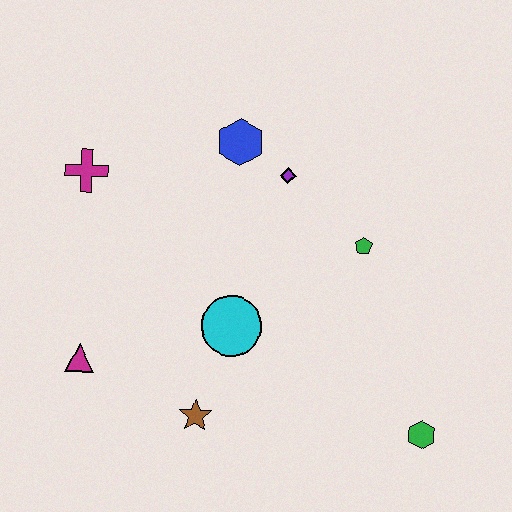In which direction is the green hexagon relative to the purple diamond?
The green hexagon is below the purple diamond.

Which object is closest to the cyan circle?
The brown star is closest to the cyan circle.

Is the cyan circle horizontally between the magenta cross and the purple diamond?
Yes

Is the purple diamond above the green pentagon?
Yes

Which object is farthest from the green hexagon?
The magenta cross is farthest from the green hexagon.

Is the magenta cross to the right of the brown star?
No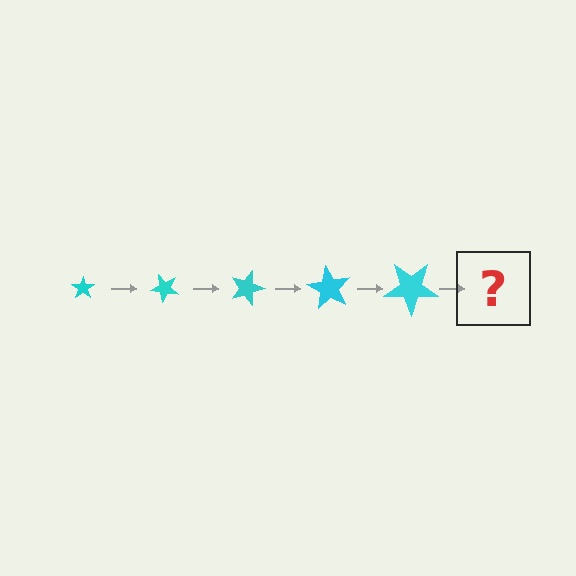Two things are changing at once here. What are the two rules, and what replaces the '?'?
The two rules are that the star grows larger each step and it rotates 45 degrees each step. The '?' should be a star, larger than the previous one and rotated 225 degrees from the start.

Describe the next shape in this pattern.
It should be a star, larger than the previous one and rotated 225 degrees from the start.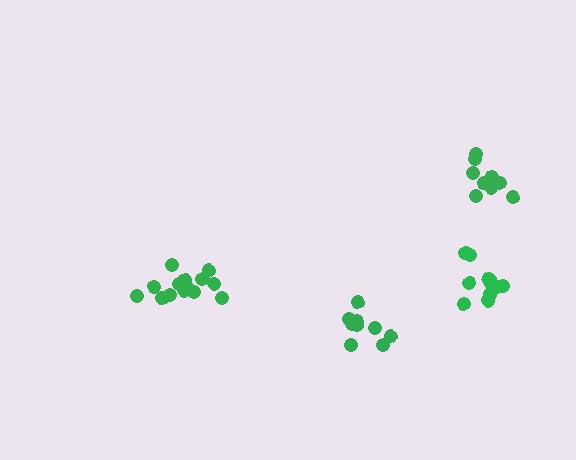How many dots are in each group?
Group 1: 9 dots, Group 2: 15 dots, Group 3: 9 dots, Group 4: 11 dots (44 total).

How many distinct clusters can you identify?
There are 4 distinct clusters.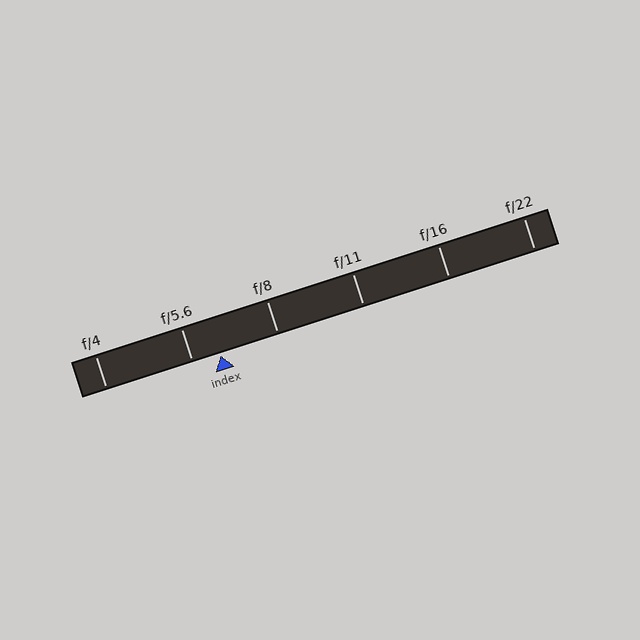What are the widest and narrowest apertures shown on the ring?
The widest aperture shown is f/4 and the narrowest is f/22.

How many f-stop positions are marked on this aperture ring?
There are 6 f-stop positions marked.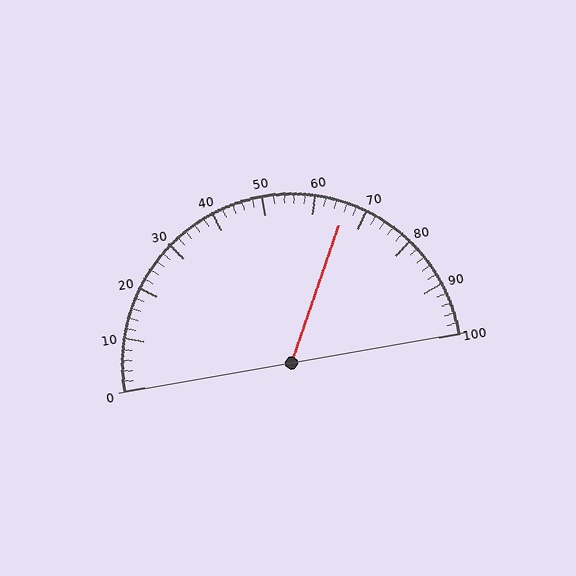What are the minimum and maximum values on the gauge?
The gauge ranges from 0 to 100.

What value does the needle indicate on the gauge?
The needle indicates approximately 66.